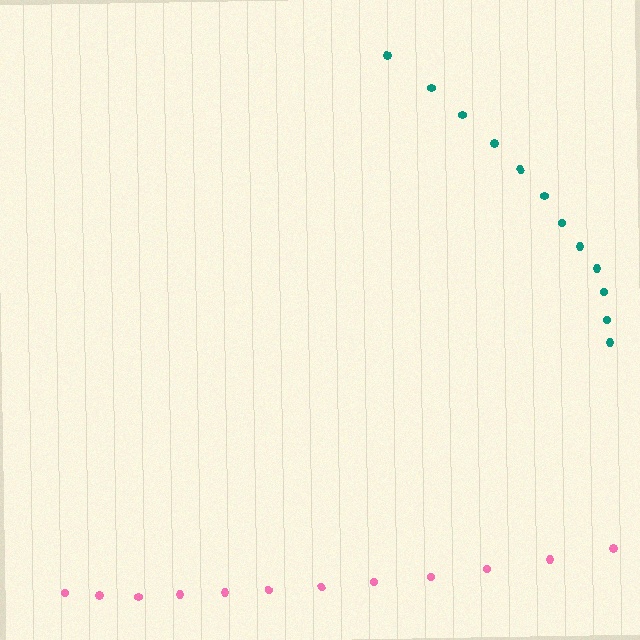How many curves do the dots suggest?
There are 2 distinct paths.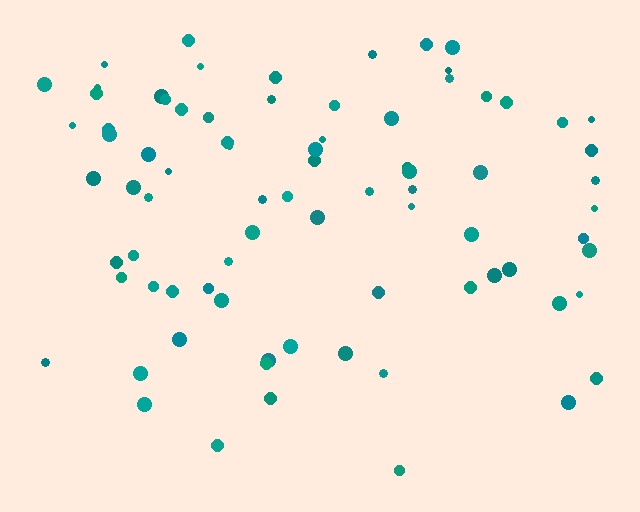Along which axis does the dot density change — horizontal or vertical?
Vertical.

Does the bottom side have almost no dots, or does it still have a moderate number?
Still a moderate number, just noticeably fewer than the top.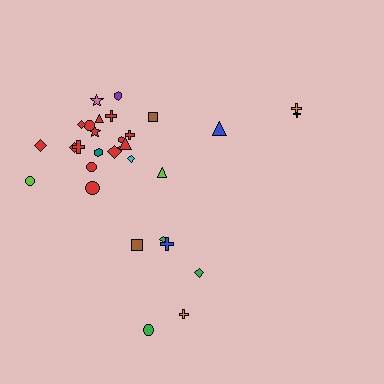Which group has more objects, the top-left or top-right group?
The top-left group.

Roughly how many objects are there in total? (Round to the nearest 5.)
Roughly 30 objects in total.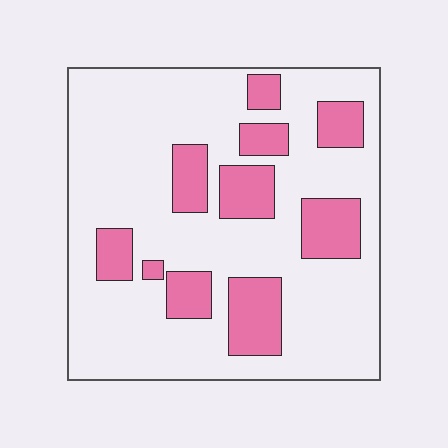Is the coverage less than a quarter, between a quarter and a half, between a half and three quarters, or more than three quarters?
Less than a quarter.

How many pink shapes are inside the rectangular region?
10.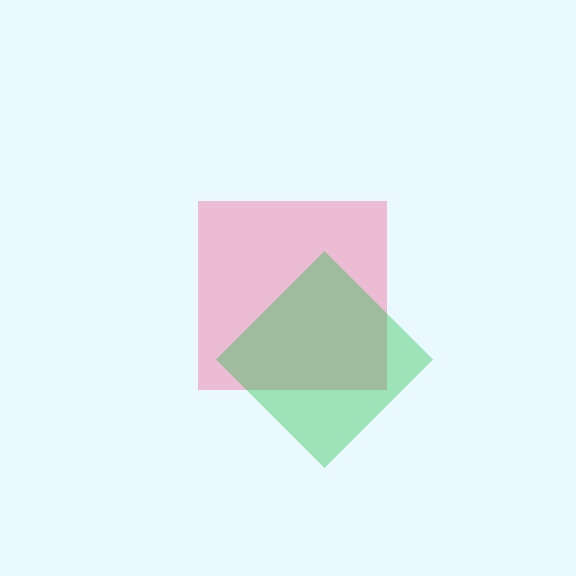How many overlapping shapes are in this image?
There are 2 overlapping shapes in the image.